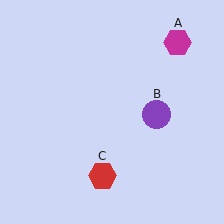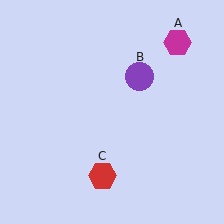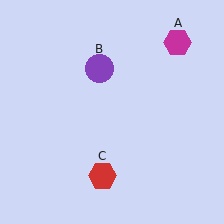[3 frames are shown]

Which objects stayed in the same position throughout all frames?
Magenta hexagon (object A) and red hexagon (object C) remained stationary.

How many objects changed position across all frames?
1 object changed position: purple circle (object B).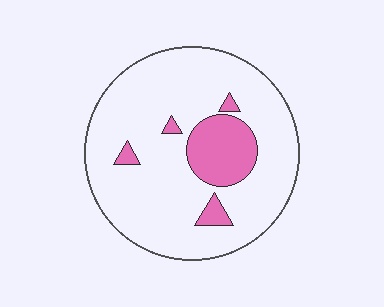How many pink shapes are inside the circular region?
5.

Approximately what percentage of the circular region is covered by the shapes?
Approximately 15%.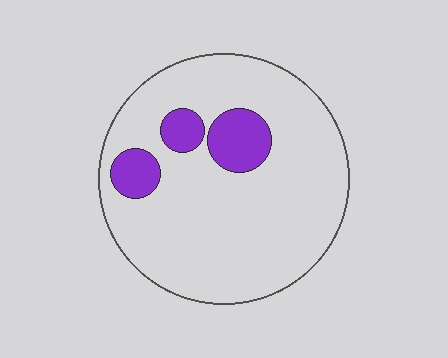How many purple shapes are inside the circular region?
3.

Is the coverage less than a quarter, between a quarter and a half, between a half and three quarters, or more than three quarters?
Less than a quarter.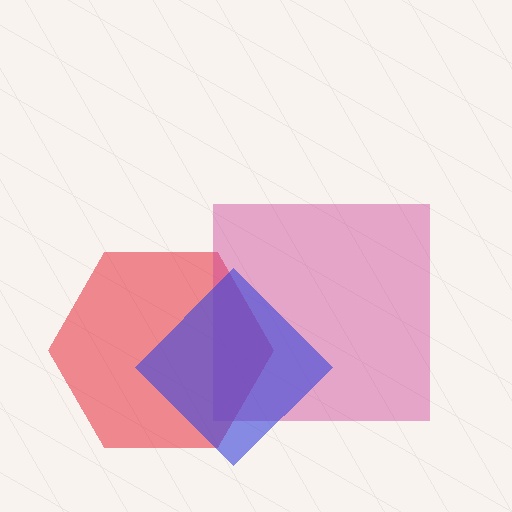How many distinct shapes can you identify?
There are 3 distinct shapes: a red hexagon, a magenta square, a blue diamond.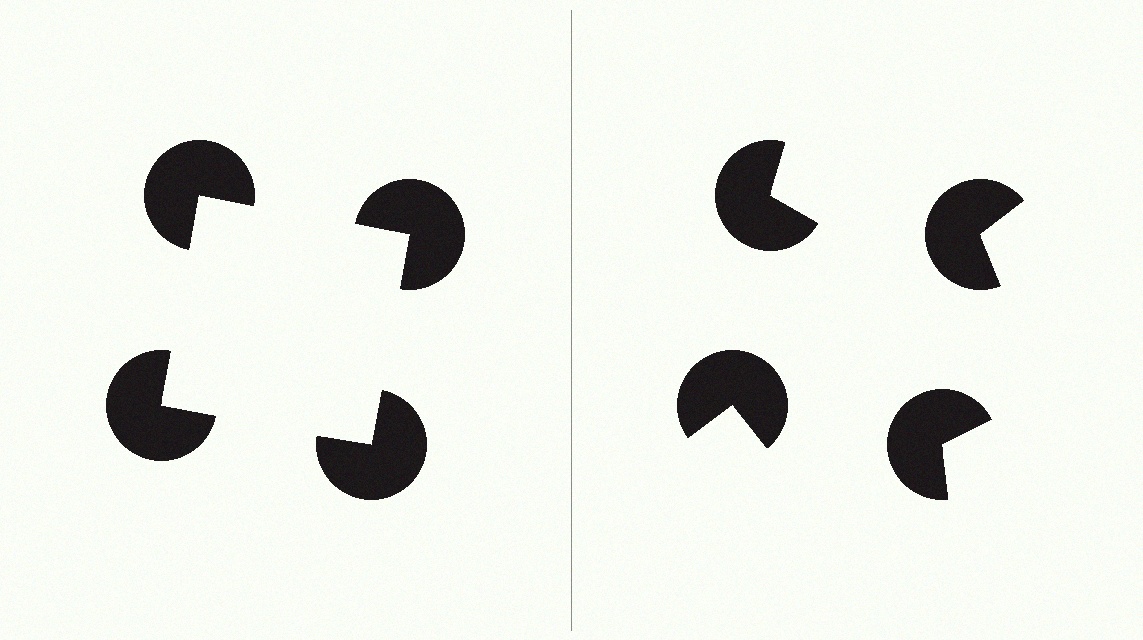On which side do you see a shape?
An illusory square appears on the left side. On the right side the wedge cuts are rotated, so no coherent shape forms.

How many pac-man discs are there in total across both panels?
8 — 4 on each side.